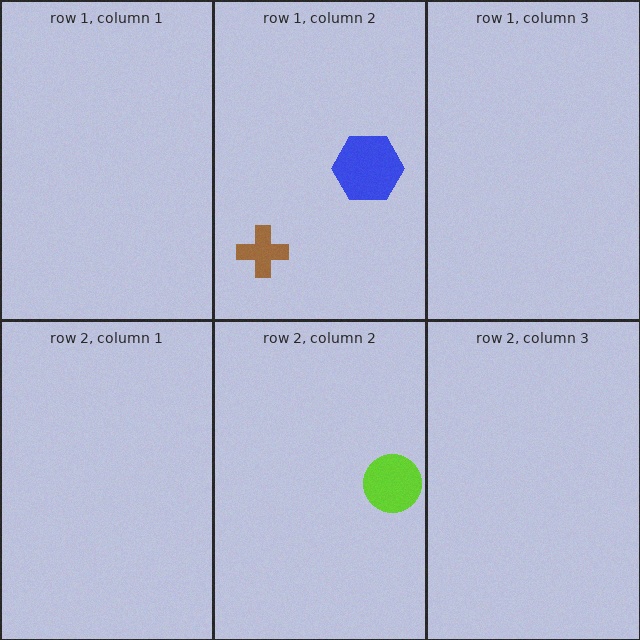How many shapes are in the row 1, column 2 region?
2.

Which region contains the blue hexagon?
The row 1, column 2 region.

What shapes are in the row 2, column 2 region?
The lime circle.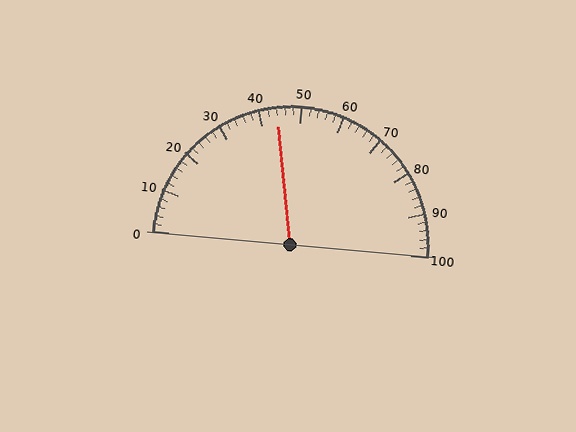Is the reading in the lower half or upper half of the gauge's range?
The reading is in the lower half of the range (0 to 100).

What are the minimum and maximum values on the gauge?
The gauge ranges from 0 to 100.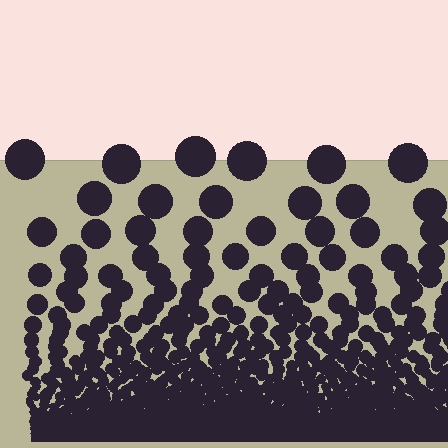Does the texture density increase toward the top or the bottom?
Density increases toward the bottom.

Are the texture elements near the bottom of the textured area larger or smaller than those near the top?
Smaller. The gradient is inverted — elements near the bottom are smaller and denser.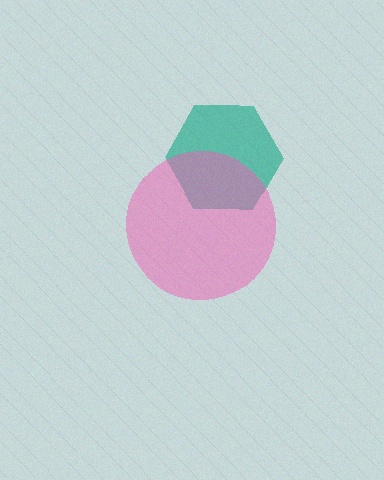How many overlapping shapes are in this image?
There are 2 overlapping shapes in the image.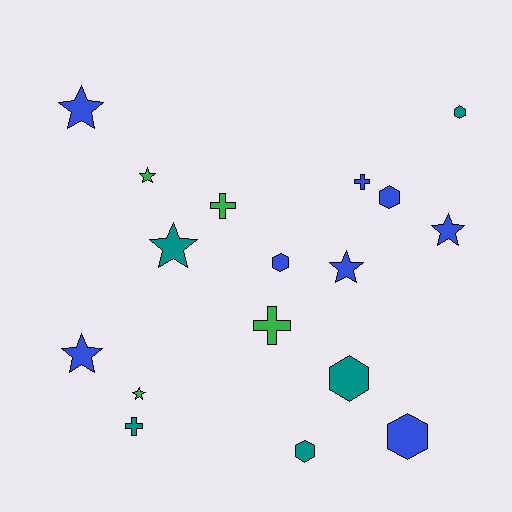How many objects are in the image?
There are 17 objects.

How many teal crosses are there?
There is 1 teal cross.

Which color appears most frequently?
Blue, with 8 objects.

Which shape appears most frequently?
Star, with 7 objects.